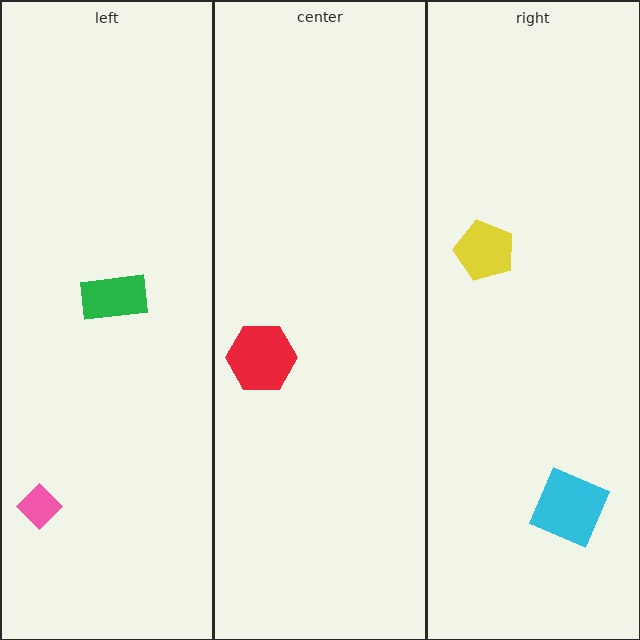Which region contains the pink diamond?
The left region.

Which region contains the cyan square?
The right region.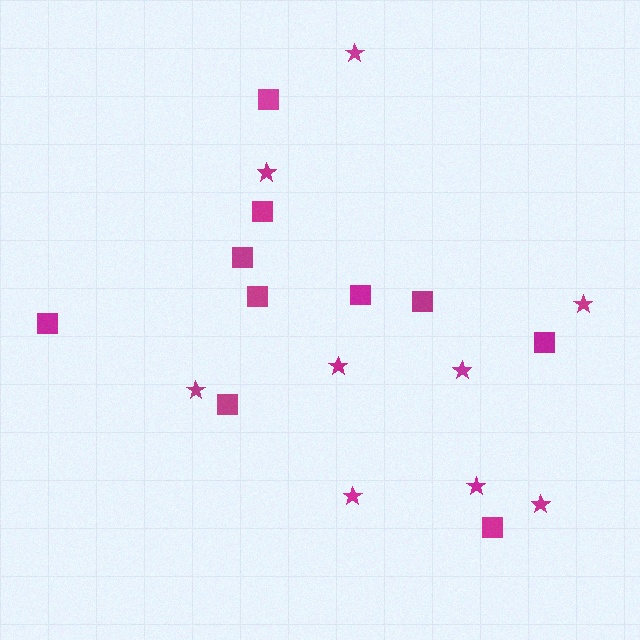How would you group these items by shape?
There are 2 groups: one group of squares (10) and one group of stars (9).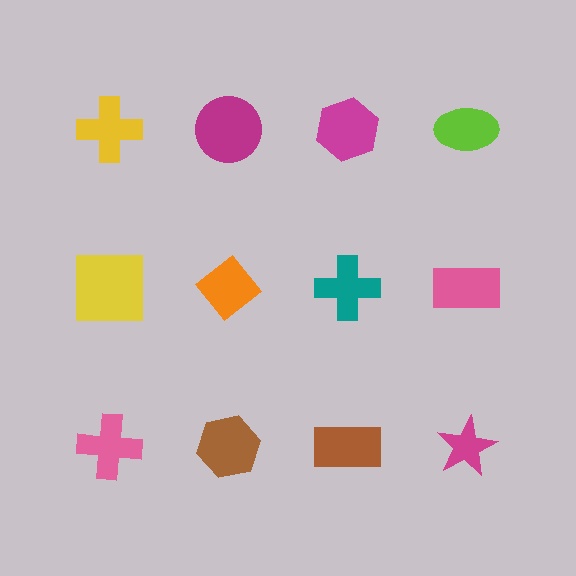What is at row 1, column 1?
A yellow cross.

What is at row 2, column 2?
An orange diamond.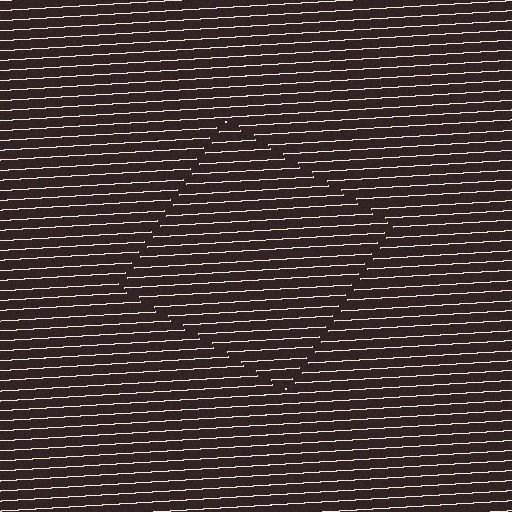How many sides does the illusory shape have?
4 sides — the line-ends trace a square.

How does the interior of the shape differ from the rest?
The interior of the shape contains the same grating, shifted by half a period — the contour is defined by the phase discontinuity where line-ends from the inner and outer gratings abut.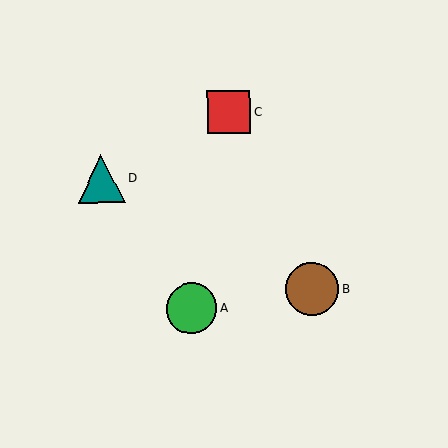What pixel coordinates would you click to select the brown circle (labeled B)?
Click at (312, 289) to select the brown circle B.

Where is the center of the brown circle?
The center of the brown circle is at (312, 289).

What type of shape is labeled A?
Shape A is a green circle.